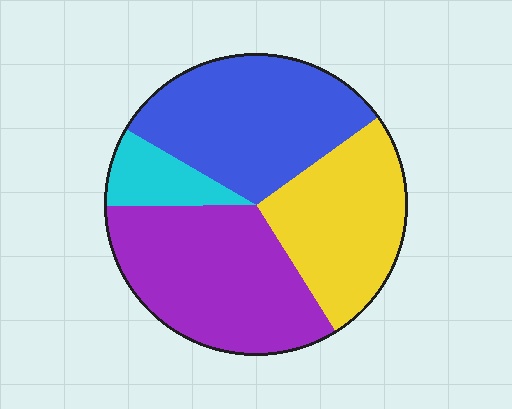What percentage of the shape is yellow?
Yellow covers 26% of the shape.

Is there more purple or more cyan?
Purple.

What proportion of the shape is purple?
Purple takes up about one third (1/3) of the shape.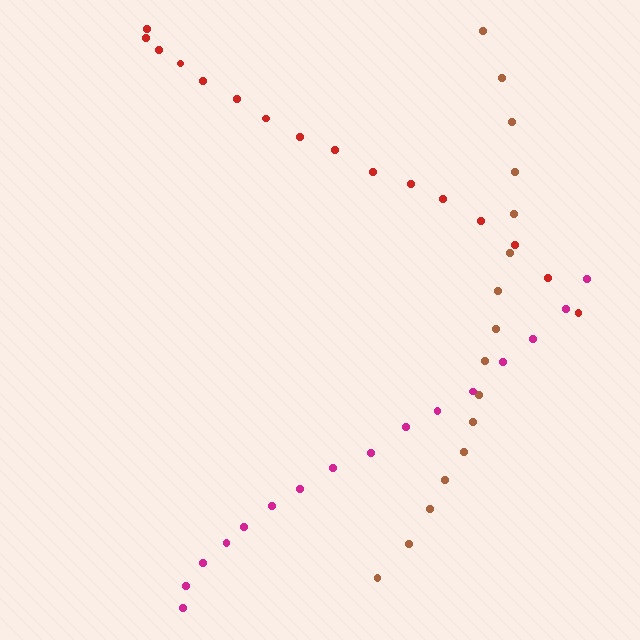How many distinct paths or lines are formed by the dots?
There are 3 distinct paths.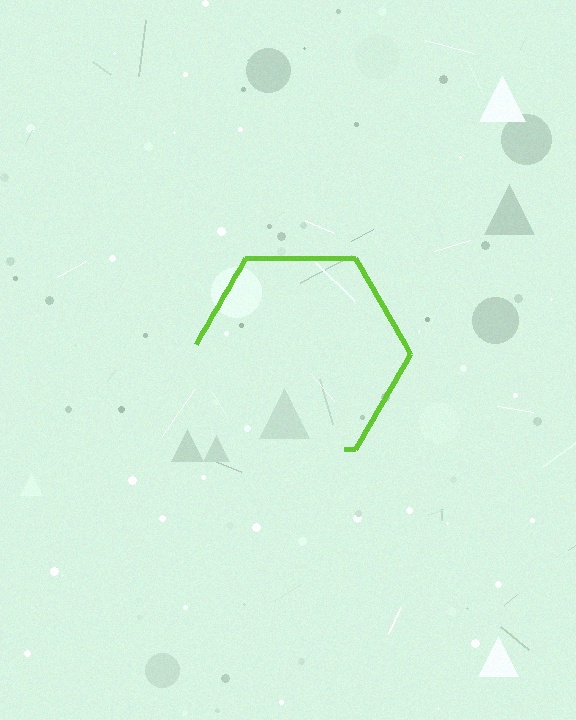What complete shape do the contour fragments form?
The contour fragments form a hexagon.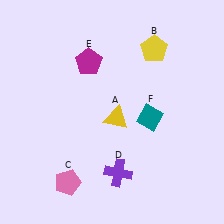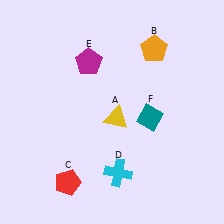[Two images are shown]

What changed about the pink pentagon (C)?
In Image 1, C is pink. In Image 2, it changed to red.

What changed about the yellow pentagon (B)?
In Image 1, B is yellow. In Image 2, it changed to orange.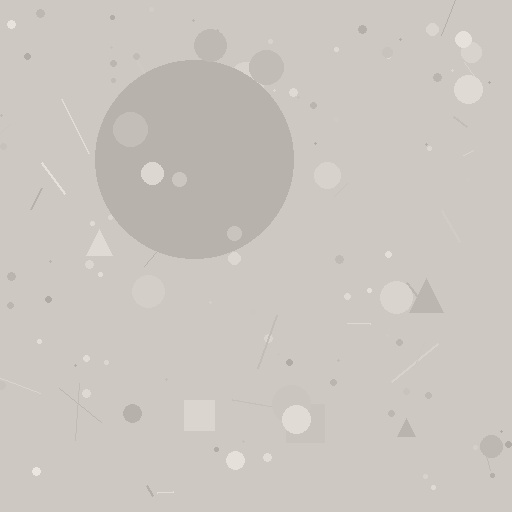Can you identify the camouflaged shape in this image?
The camouflaged shape is a circle.